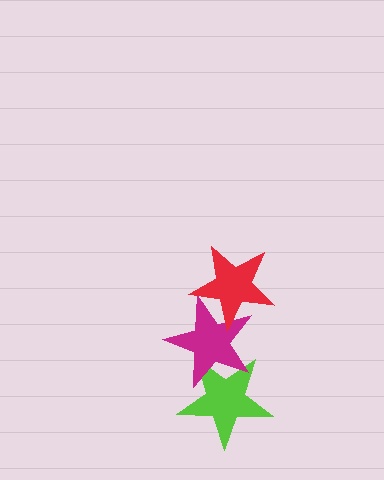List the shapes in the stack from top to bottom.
From top to bottom: the red star, the magenta star, the lime star.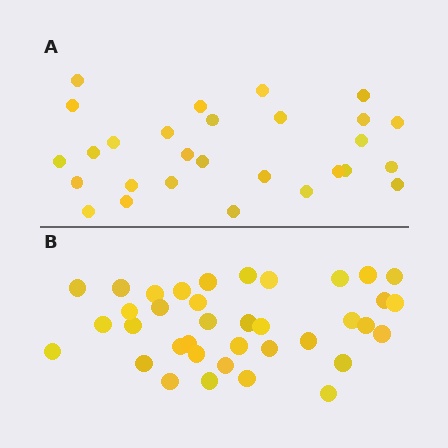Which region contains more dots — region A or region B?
Region B (the bottom region) has more dots.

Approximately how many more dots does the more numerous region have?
Region B has roughly 8 or so more dots than region A.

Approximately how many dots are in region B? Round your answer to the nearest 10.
About 40 dots. (The exact count is 37, which rounds to 40.)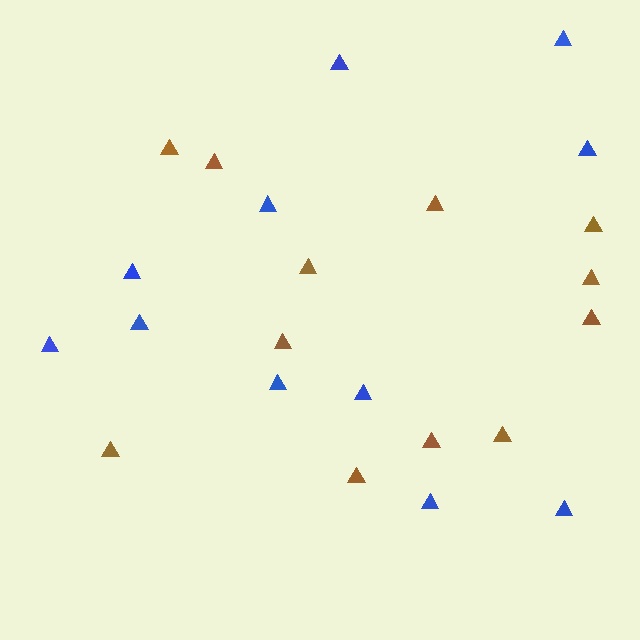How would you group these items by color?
There are 2 groups: one group of blue triangles (11) and one group of brown triangles (12).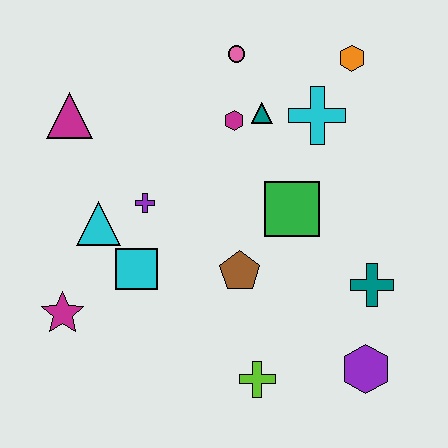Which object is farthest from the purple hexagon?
The magenta triangle is farthest from the purple hexagon.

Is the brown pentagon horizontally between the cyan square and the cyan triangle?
No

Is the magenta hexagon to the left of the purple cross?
No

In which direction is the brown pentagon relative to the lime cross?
The brown pentagon is above the lime cross.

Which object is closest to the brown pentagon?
The green square is closest to the brown pentagon.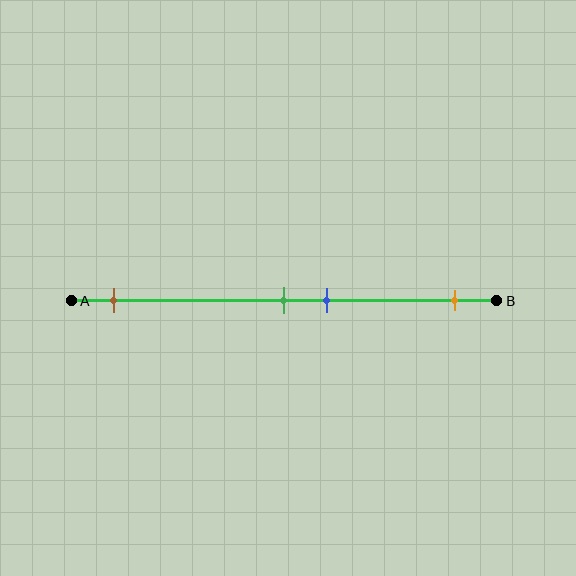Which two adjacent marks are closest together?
The green and blue marks are the closest adjacent pair.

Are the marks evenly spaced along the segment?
No, the marks are not evenly spaced.